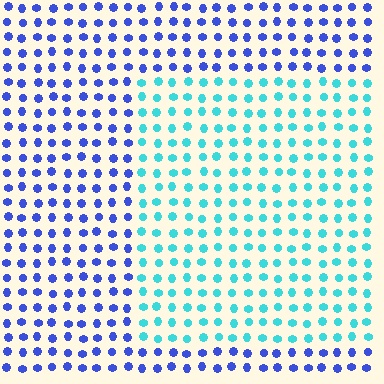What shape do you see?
I see a rectangle.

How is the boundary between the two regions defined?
The boundary is defined purely by a slight shift in hue (about 52 degrees). Spacing, size, and orientation are identical on both sides.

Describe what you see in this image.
The image is filled with small blue elements in a uniform arrangement. A rectangle-shaped region is visible where the elements are tinted to a slightly different hue, forming a subtle color boundary.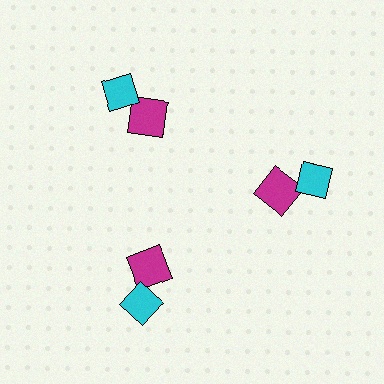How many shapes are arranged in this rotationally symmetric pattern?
There are 6 shapes, arranged in 3 groups of 2.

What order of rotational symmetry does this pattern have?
This pattern has 3-fold rotational symmetry.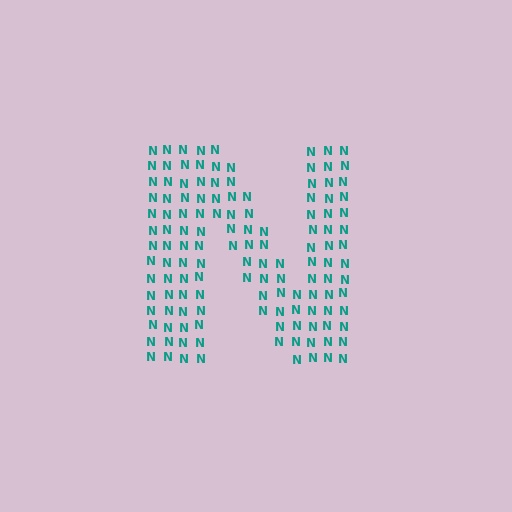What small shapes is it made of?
It is made of small letter N's.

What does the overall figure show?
The overall figure shows the letter N.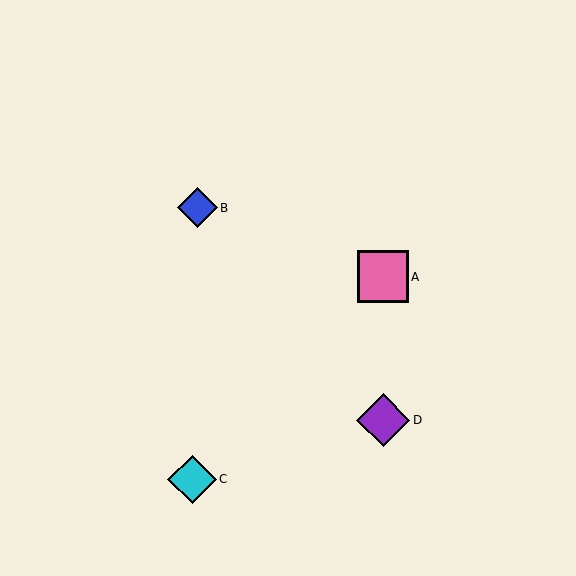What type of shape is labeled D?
Shape D is a purple diamond.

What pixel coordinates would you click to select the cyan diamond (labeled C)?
Click at (192, 479) to select the cyan diamond C.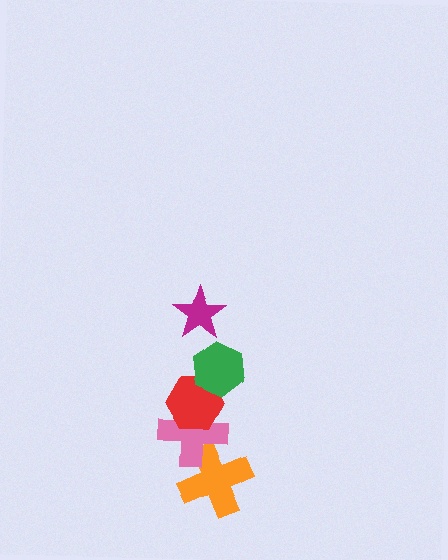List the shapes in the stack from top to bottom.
From top to bottom: the magenta star, the green hexagon, the red hexagon, the pink cross, the orange cross.